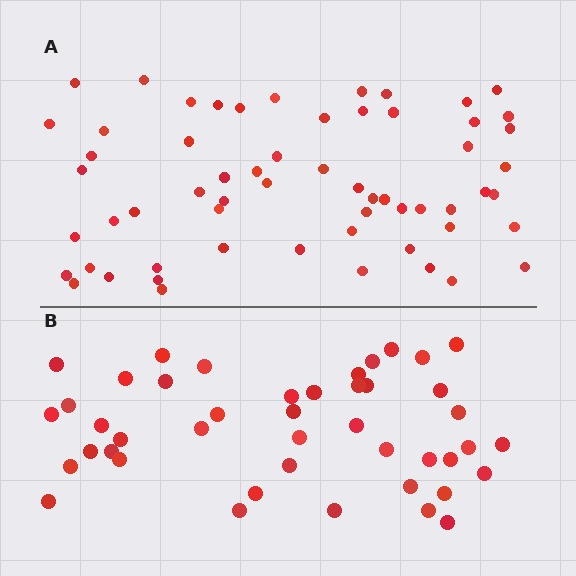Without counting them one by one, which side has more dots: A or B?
Region A (the top region) has more dots.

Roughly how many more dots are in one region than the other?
Region A has approximately 15 more dots than region B.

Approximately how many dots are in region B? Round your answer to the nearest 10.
About 40 dots. (The exact count is 44, which rounds to 40.)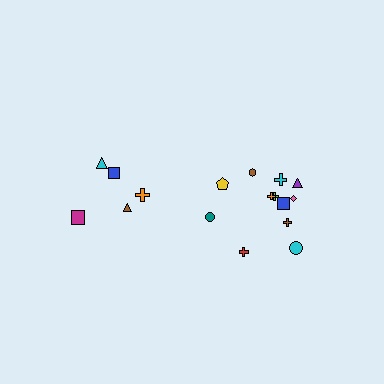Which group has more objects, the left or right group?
The right group.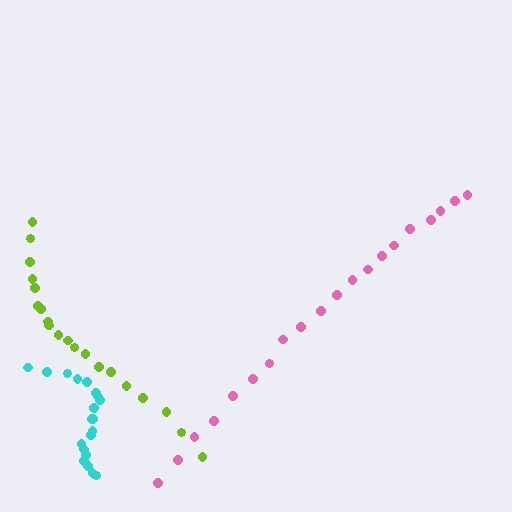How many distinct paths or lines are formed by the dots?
There are 3 distinct paths.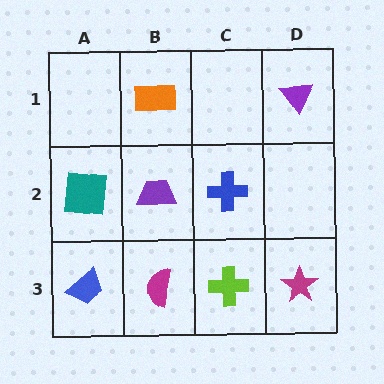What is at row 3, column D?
A magenta star.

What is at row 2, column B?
A purple trapezoid.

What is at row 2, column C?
A blue cross.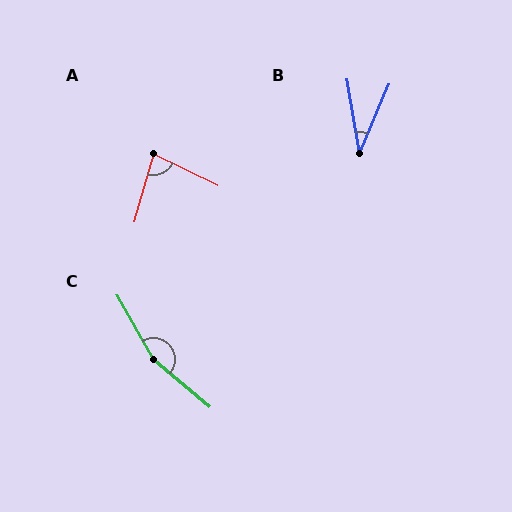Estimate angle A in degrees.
Approximately 80 degrees.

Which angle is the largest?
C, at approximately 160 degrees.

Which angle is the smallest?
B, at approximately 33 degrees.